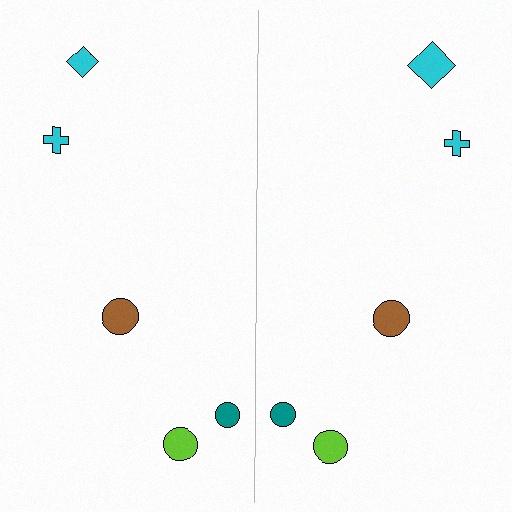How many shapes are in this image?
There are 10 shapes in this image.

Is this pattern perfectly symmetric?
No, the pattern is not perfectly symmetric. The cyan diamond on the right side has a different size than its mirror counterpart.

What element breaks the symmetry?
The cyan diamond on the right side has a different size than its mirror counterpart.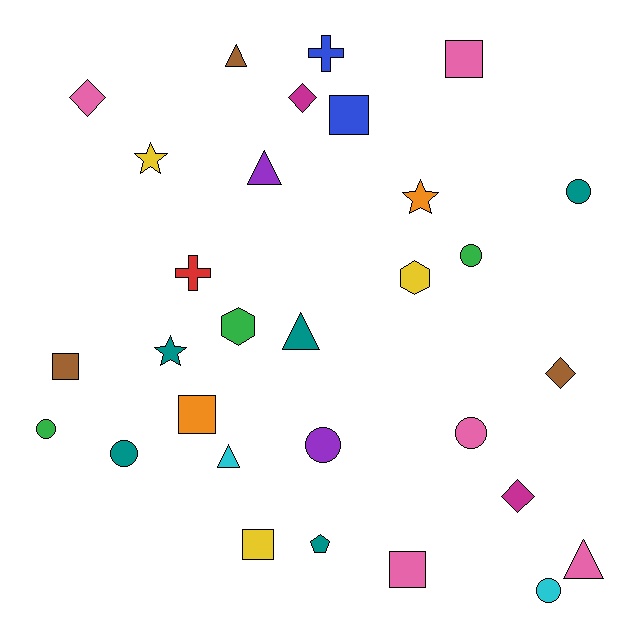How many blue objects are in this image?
There are 2 blue objects.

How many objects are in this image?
There are 30 objects.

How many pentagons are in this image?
There is 1 pentagon.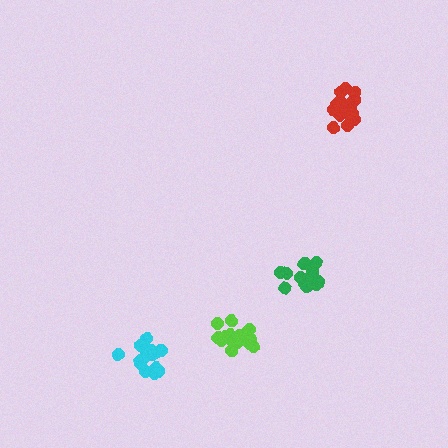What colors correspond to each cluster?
The clusters are colored: cyan, green, lime, red.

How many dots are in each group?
Group 1: 16 dots, Group 2: 14 dots, Group 3: 18 dots, Group 4: 19 dots (67 total).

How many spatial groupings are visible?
There are 4 spatial groupings.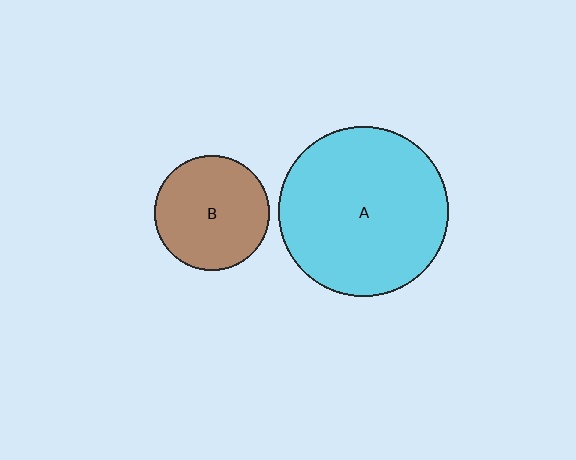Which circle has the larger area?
Circle A (cyan).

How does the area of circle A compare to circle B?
Approximately 2.2 times.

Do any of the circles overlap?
No, none of the circles overlap.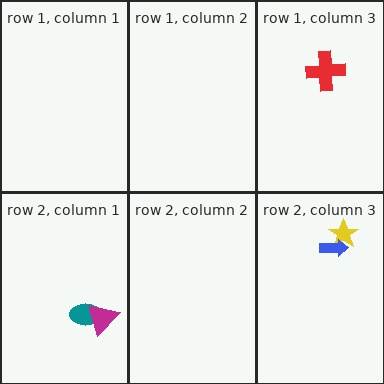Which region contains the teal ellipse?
The row 2, column 1 region.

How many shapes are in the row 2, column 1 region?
2.